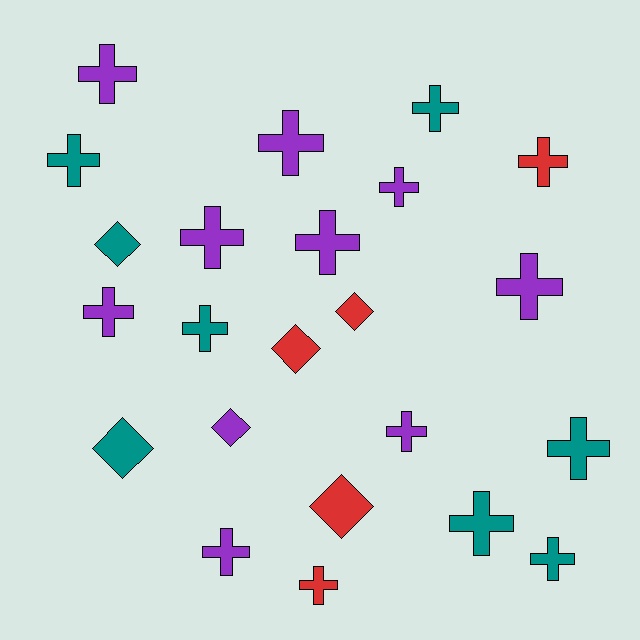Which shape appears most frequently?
Cross, with 17 objects.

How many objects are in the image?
There are 23 objects.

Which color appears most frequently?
Purple, with 10 objects.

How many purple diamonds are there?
There is 1 purple diamond.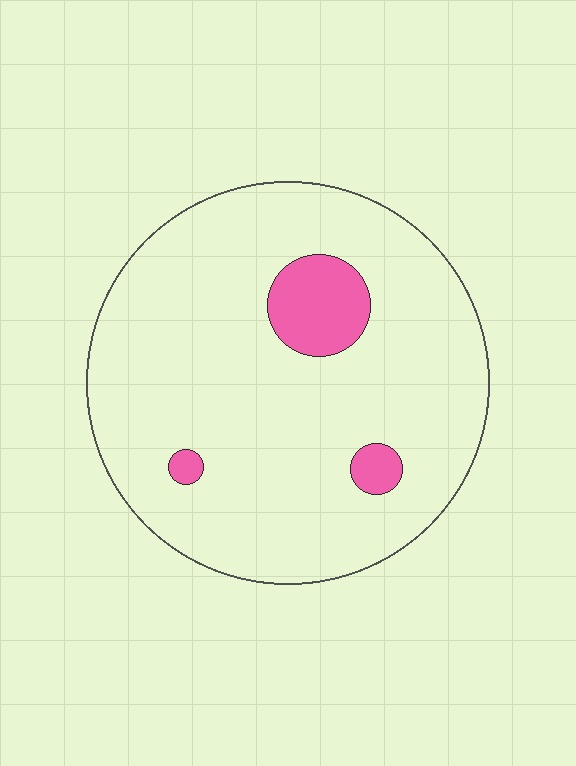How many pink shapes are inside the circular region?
3.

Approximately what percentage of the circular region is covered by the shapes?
Approximately 10%.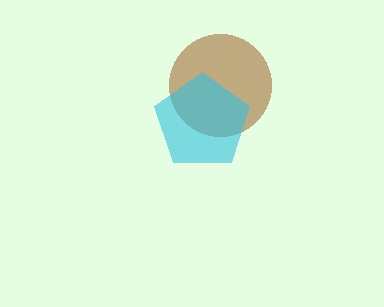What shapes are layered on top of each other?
The layered shapes are: a brown circle, a cyan pentagon.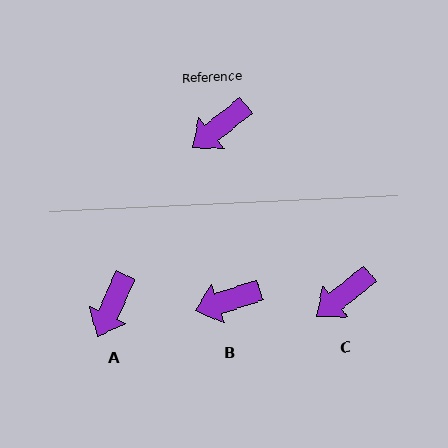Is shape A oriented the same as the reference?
No, it is off by about 26 degrees.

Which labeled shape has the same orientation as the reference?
C.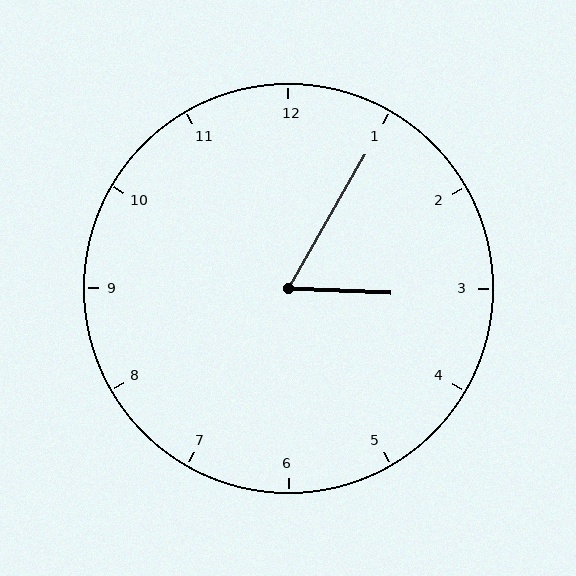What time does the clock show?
3:05.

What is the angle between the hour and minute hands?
Approximately 62 degrees.